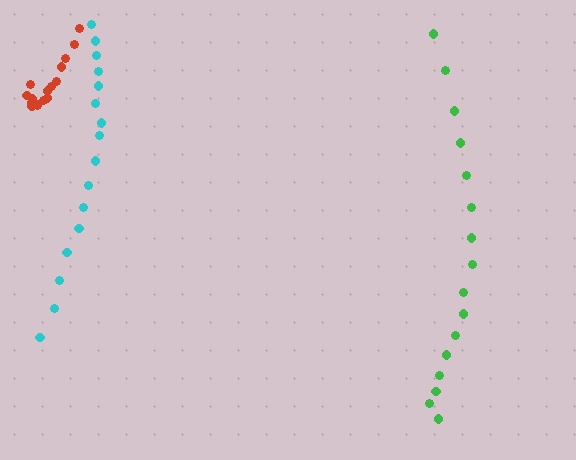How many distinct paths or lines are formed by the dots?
There are 3 distinct paths.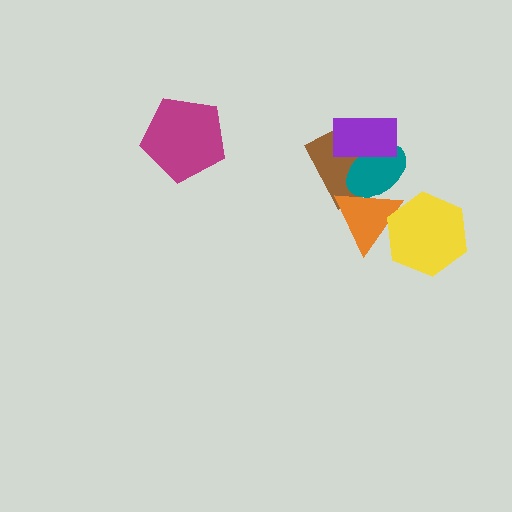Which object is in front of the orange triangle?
The yellow hexagon is in front of the orange triangle.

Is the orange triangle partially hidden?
Yes, it is partially covered by another shape.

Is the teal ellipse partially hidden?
Yes, it is partially covered by another shape.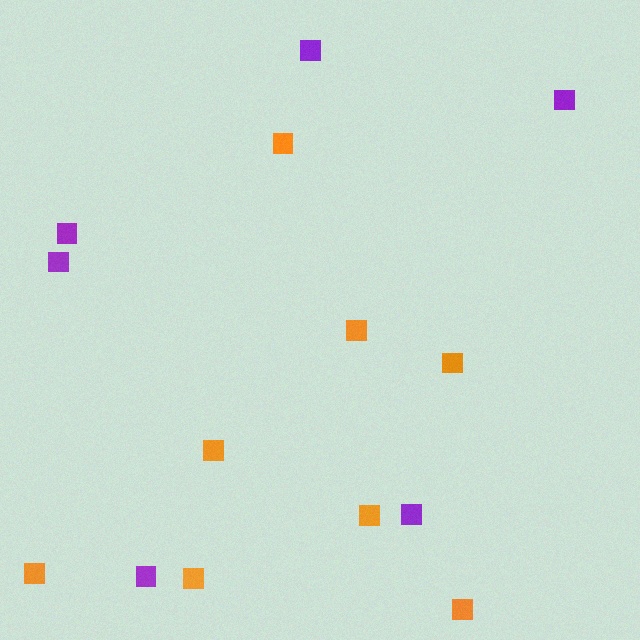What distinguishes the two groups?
There are 2 groups: one group of purple squares (6) and one group of orange squares (8).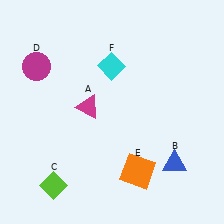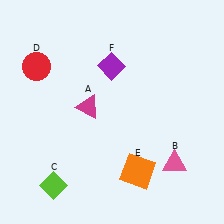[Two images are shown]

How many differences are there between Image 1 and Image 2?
There are 3 differences between the two images.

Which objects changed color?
B changed from blue to pink. D changed from magenta to red. F changed from cyan to purple.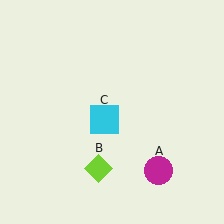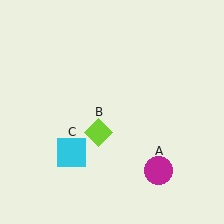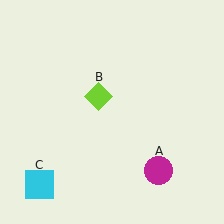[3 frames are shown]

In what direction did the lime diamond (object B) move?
The lime diamond (object B) moved up.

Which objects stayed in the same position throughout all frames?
Magenta circle (object A) remained stationary.